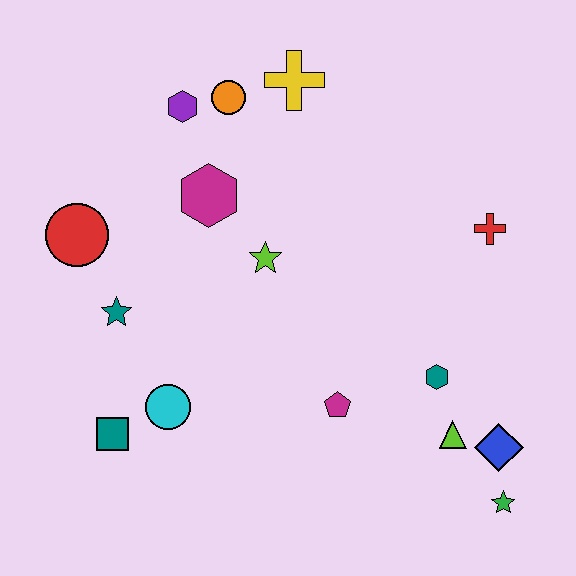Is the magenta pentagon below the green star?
No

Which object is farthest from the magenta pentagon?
The purple hexagon is farthest from the magenta pentagon.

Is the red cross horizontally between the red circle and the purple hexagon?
No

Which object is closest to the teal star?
The red circle is closest to the teal star.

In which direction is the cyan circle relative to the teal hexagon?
The cyan circle is to the left of the teal hexagon.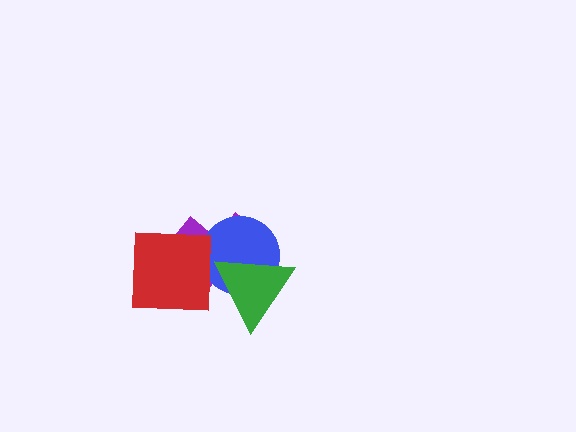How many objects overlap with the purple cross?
3 objects overlap with the purple cross.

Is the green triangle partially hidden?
No, no other shape covers it.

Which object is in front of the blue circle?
The green triangle is in front of the blue circle.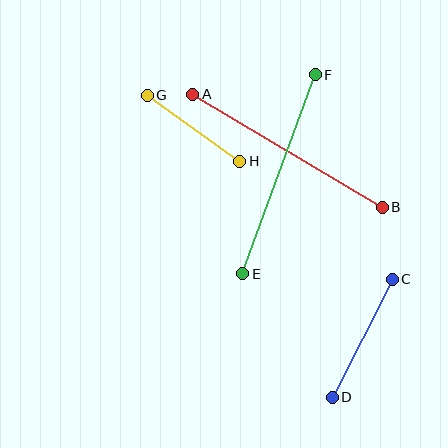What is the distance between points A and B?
The distance is approximately 221 pixels.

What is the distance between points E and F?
The distance is approximately 212 pixels.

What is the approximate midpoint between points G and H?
The midpoint is at approximately (194, 128) pixels.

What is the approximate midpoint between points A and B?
The midpoint is at approximately (287, 151) pixels.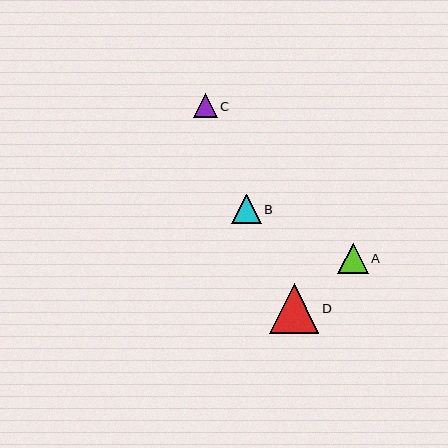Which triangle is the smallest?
Triangle C is the smallest with a size of approximately 23 pixels.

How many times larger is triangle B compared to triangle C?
Triangle B is approximately 1.3 times the size of triangle C.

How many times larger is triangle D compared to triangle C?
Triangle D is approximately 2.1 times the size of triangle C.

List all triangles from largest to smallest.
From largest to smallest: D, A, B, C.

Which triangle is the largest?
Triangle D is the largest with a size of approximately 50 pixels.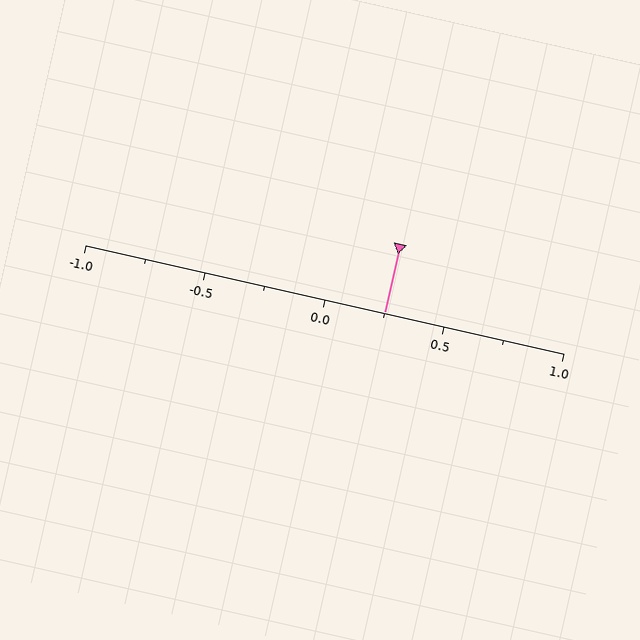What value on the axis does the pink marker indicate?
The marker indicates approximately 0.25.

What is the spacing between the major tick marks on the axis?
The major ticks are spaced 0.5 apart.